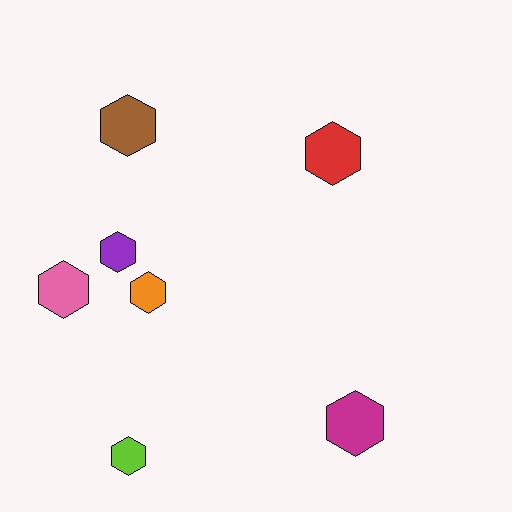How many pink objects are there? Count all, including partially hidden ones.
There is 1 pink object.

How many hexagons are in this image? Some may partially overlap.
There are 7 hexagons.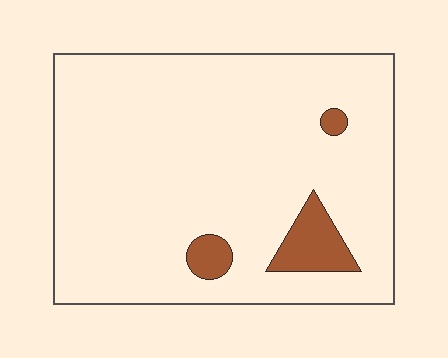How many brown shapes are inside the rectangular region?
3.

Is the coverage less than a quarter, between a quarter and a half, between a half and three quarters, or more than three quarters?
Less than a quarter.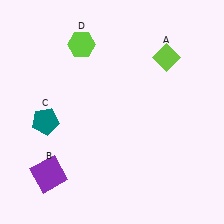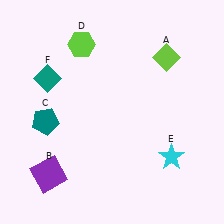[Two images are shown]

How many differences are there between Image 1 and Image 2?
There are 2 differences between the two images.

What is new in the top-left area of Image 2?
A teal diamond (F) was added in the top-left area of Image 2.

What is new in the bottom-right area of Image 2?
A cyan star (E) was added in the bottom-right area of Image 2.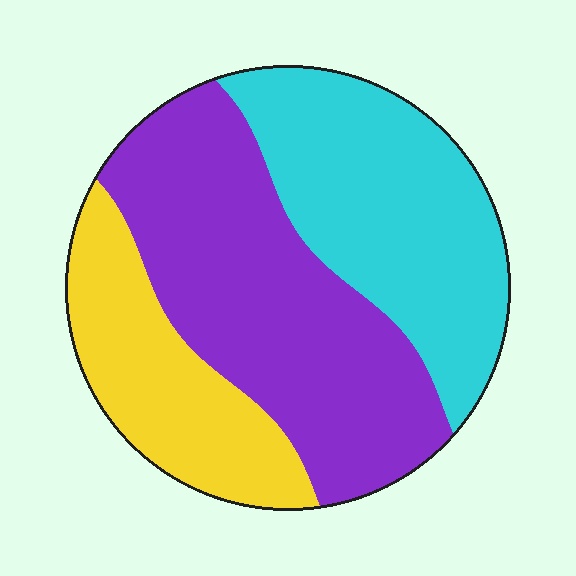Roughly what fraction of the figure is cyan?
Cyan covers 34% of the figure.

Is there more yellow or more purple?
Purple.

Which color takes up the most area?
Purple, at roughly 45%.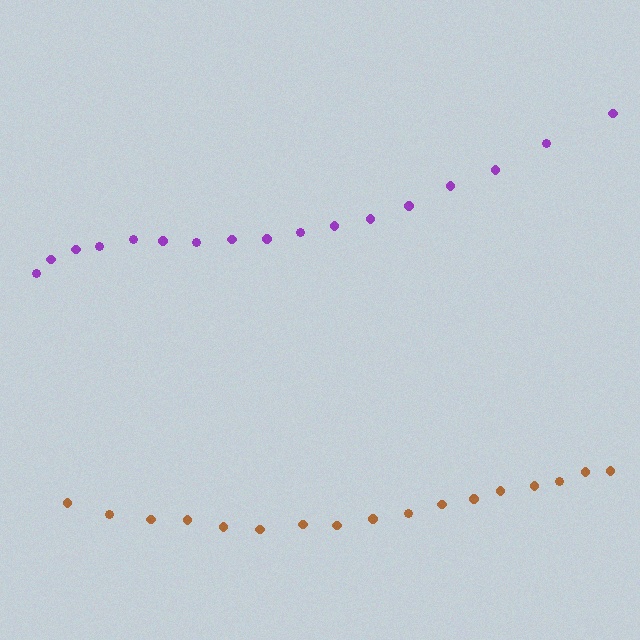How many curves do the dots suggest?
There are 2 distinct paths.